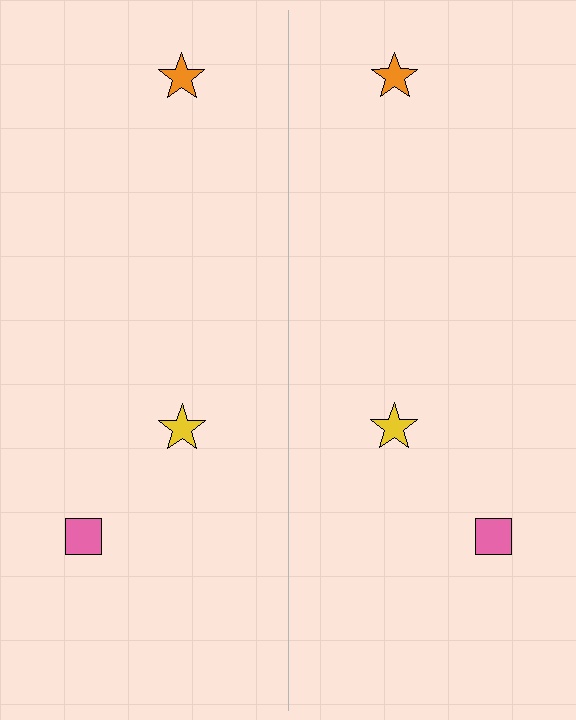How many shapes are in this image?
There are 6 shapes in this image.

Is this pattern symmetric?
Yes, this pattern has bilateral (reflection) symmetry.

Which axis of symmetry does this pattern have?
The pattern has a vertical axis of symmetry running through the center of the image.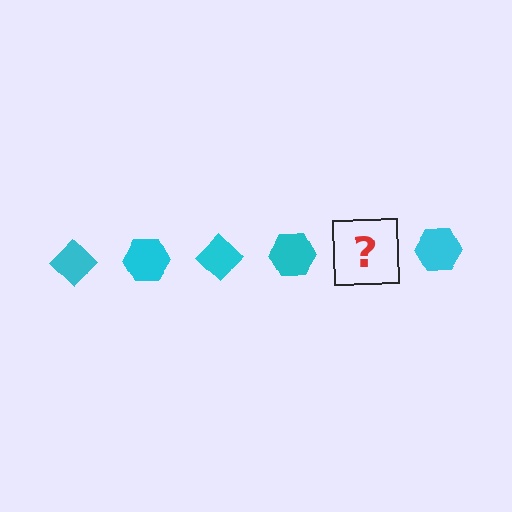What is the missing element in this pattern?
The missing element is a cyan diamond.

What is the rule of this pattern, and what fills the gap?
The rule is that the pattern cycles through diamond, hexagon shapes in cyan. The gap should be filled with a cyan diamond.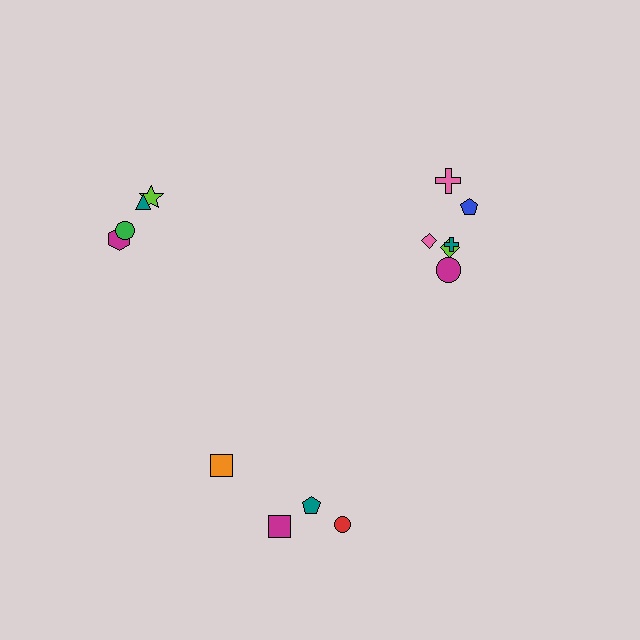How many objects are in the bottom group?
There are 4 objects.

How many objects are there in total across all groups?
There are 14 objects.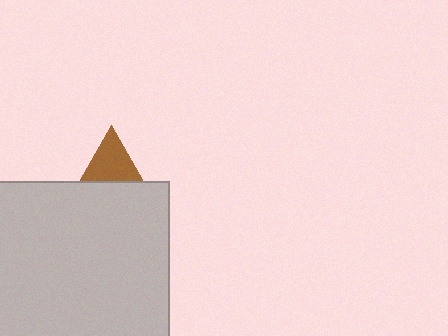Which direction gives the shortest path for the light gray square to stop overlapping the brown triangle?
Moving down gives the shortest separation.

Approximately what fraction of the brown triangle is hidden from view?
Roughly 55% of the brown triangle is hidden behind the light gray square.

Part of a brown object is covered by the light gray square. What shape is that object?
It is a triangle.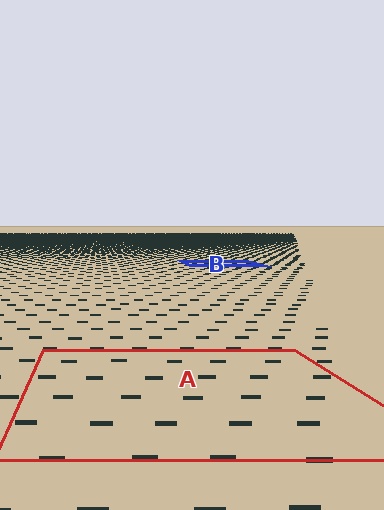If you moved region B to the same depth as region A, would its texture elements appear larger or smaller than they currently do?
They would appear larger. At a closer depth, the same texture elements are projected at a bigger on-screen size.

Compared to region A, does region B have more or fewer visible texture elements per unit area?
Region B has more texture elements per unit area — they are packed more densely because it is farther away.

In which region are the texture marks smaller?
The texture marks are smaller in region B, because it is farther away.